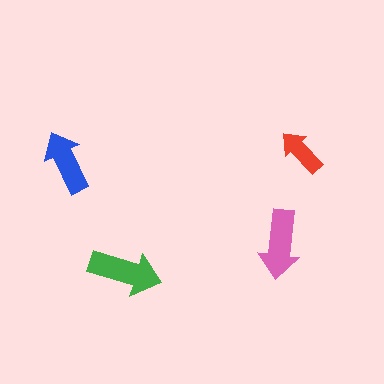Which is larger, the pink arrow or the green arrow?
The green one.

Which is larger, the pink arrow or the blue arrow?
The pink one.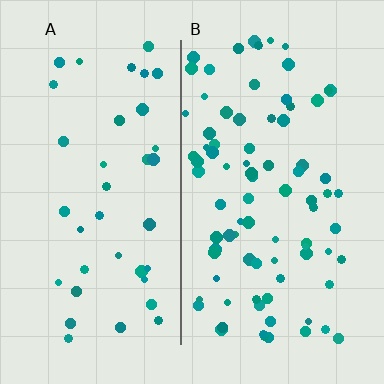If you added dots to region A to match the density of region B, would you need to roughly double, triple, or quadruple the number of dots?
Approximately double.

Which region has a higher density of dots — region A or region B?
B (the right).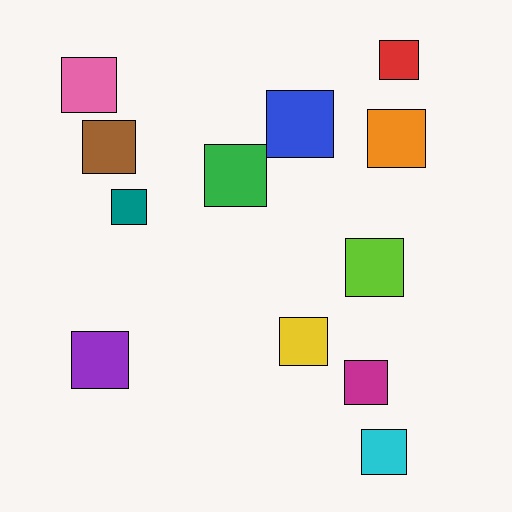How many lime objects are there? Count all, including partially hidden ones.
There is 1 lime object.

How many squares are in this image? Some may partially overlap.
There are 12 squares.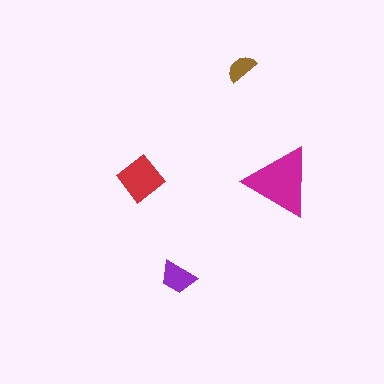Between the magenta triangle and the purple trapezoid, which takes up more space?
The magenta triangle.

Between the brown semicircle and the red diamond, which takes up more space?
The red diamond.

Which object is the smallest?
The brown semicircle.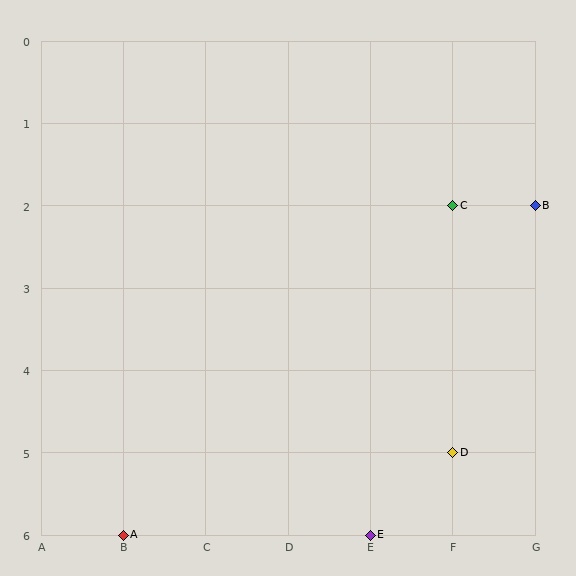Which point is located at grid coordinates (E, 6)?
Point E is at (E, 6).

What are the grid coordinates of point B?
Point B is at grid coordinates (G, 2).